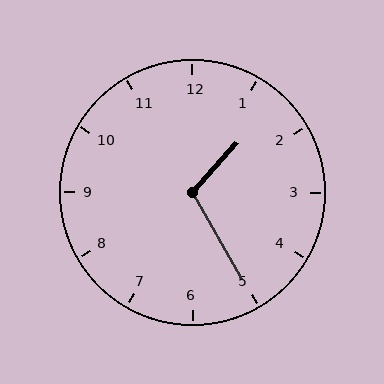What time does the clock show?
1:25.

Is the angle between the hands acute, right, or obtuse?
It is obtuse.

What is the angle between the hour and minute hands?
Approximately 108 degrees.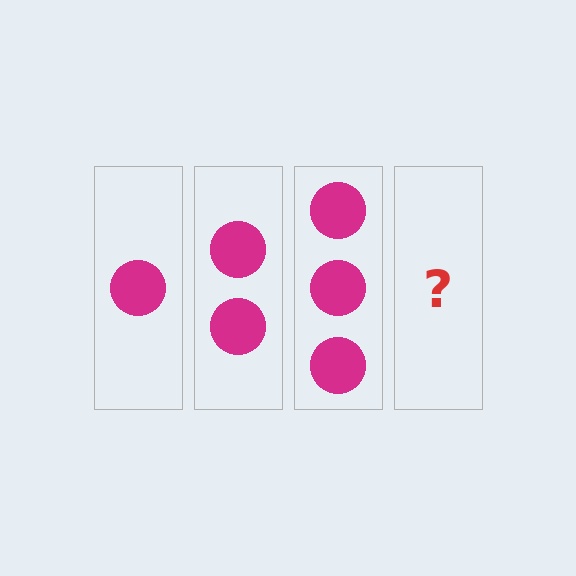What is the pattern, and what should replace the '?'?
The pattern is that each step adds one more circle. The '?' should be 4 circles.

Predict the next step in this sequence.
The next step is 4 circles.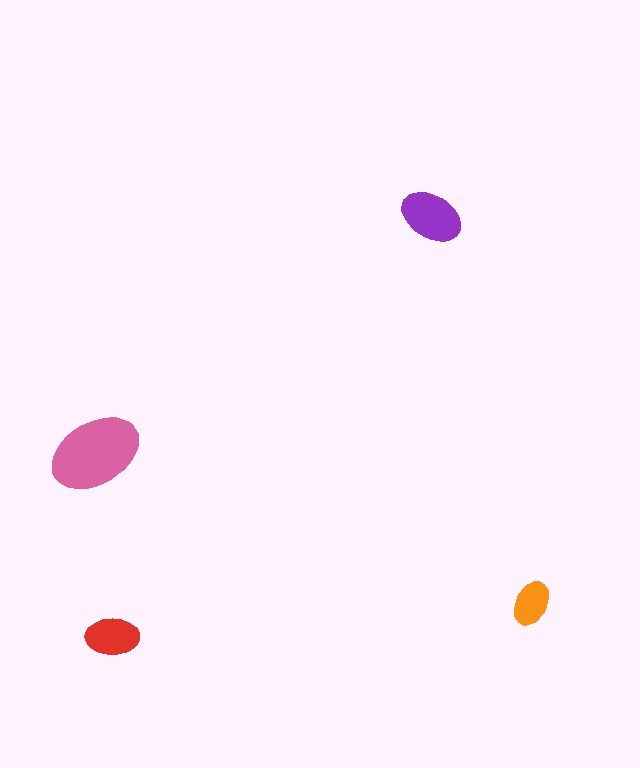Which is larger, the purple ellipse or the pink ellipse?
The pink one.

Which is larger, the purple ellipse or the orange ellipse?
The purple one.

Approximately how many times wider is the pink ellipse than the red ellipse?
About 1.5 times wider.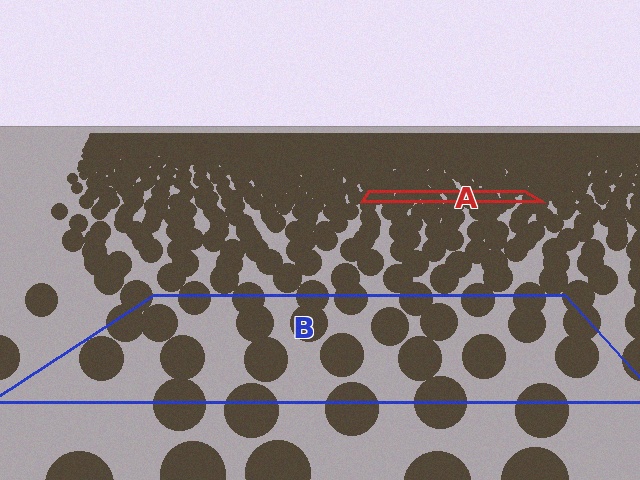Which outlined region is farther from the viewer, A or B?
Region A is farther from the viewer — the texture elements inside it appear smaller and more densely packed.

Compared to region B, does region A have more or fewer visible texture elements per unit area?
Region A has more texture elements per unit area — they are packed more densely because it is farther away.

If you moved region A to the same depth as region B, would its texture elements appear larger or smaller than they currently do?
They would appear larger. At a closer depth, the same texture elements are projected at a bigger on-screen size.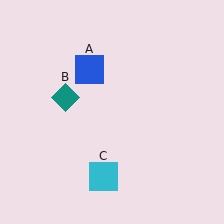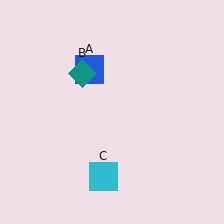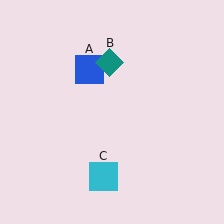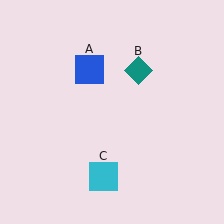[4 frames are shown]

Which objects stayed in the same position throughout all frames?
Blue square (object A) and cyan square (object C) remained stationary.